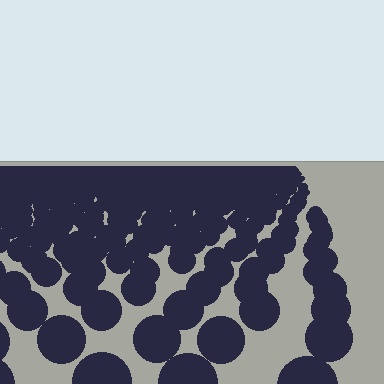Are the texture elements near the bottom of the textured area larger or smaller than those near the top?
Larger. Near the bottom, elements are closer to the viewer and appear at a bigger on-screen size.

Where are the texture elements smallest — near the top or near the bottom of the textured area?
Near the top.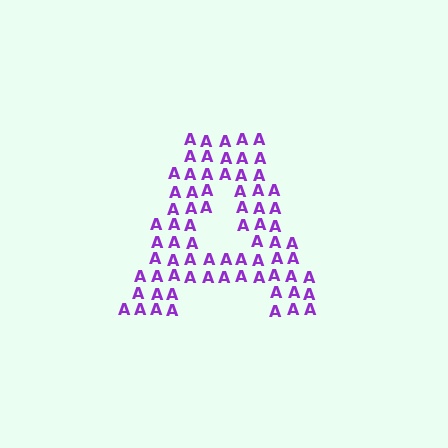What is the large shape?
The large shape is the letter A.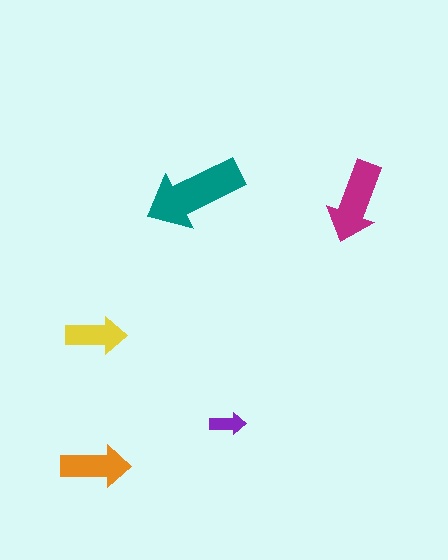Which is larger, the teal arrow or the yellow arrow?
The teal one.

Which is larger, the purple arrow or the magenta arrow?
The magenta one.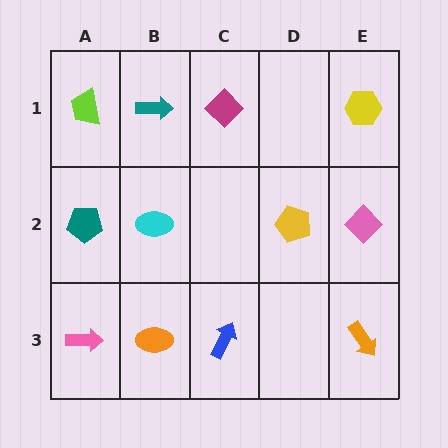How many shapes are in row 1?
4 shapes.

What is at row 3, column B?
An orange ellipse.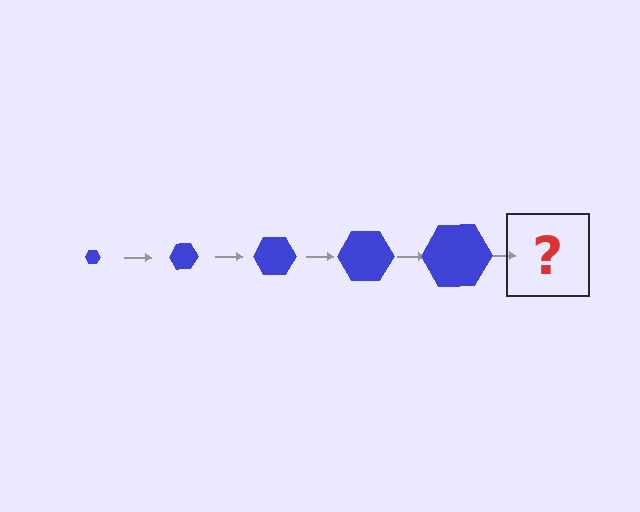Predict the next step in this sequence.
The next step is a blue hexagon, larger than the previous one.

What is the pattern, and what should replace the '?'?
The pattern is that the hexagon gets progressively larger each step. The '?' should be a blue hexagon, larger than the previous one.